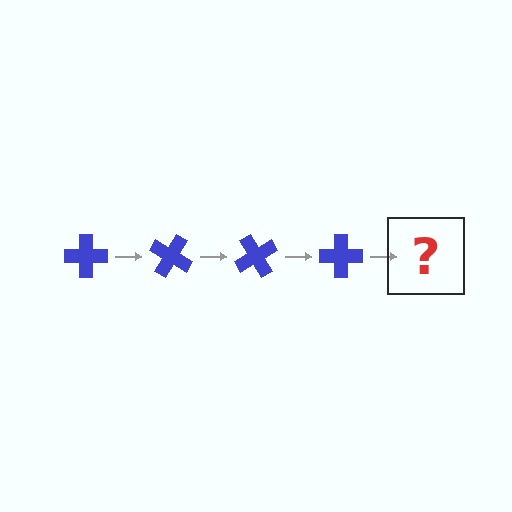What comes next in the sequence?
The next element should be a blue cross rotated 120 degrees.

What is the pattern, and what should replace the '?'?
The pattern is that the cross rotates 30 degrees each step. The '?' should be a blue cross rotated 120 degrees.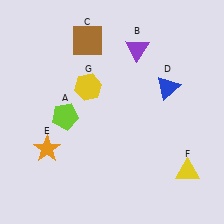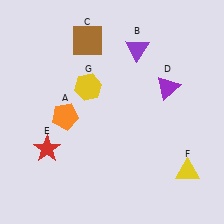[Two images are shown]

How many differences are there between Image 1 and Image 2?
There are 3 differences between the two images.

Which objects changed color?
A changed from lime to orange. D changed from blue to purple. E changed from orange to red.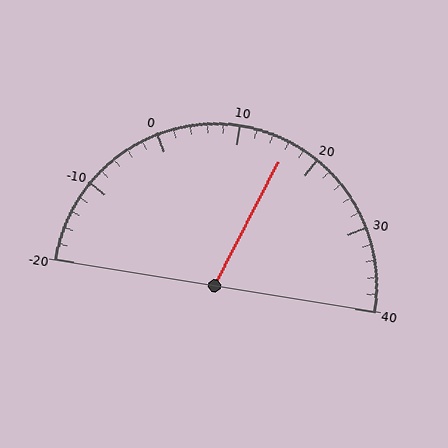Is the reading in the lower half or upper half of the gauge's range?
The reading is in the upper half of the range (-20 to 40).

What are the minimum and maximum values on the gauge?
The gauge ranges from -20 to 40.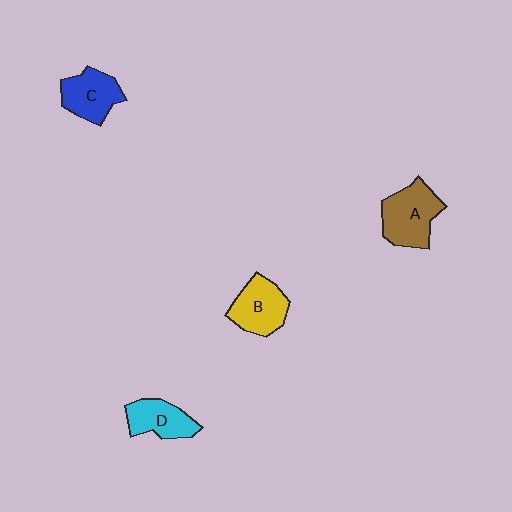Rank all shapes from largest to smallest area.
From largest to smallest: A (brown), B (yellow), C (blue), D (cyan).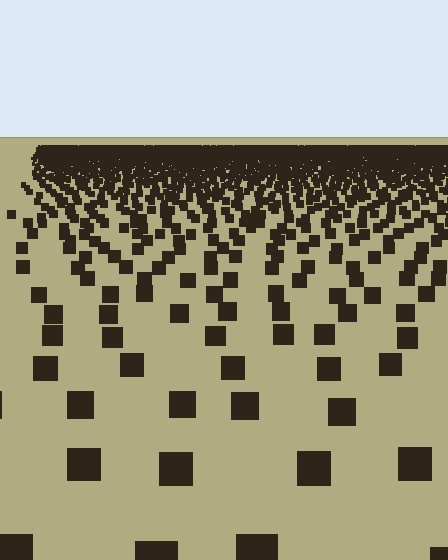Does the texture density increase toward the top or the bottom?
Density increases toward the top.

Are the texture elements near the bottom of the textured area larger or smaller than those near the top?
Larger. Near the bottom, elements are closer to the viewer and appear at a bigger on-screen size.